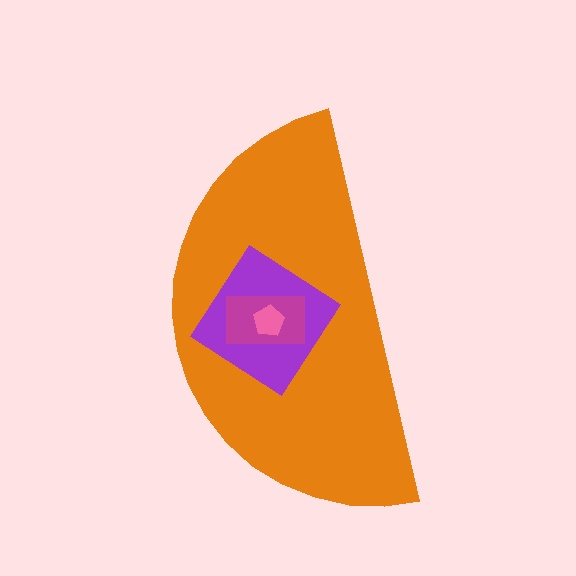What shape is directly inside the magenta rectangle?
The pink pentagon.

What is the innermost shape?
The pink pentagon.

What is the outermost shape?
The orange semicircle.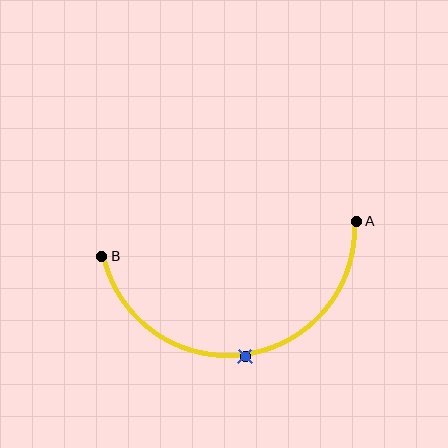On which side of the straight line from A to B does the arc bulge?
The arc bulges below the straight line connecting A and B.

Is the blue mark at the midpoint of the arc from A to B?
Yes. The blue mark lies on the arc at equal arc-length from both A and B — it is the arc midpoint.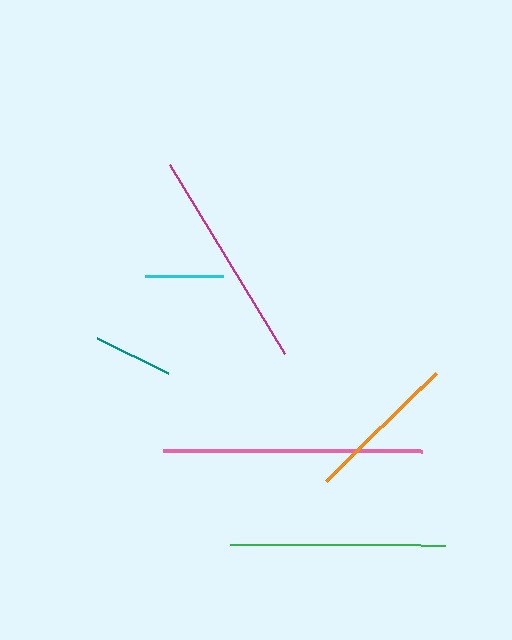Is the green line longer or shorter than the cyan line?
The green line is longer than the cyan line.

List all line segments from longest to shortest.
From longest to shortest: pink, magenta, green, orange, teal, cyan.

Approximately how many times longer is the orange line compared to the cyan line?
The orange line is approximately 2.0 times the length of the cyan line.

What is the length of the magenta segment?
The magenta segment is approximately 221 pixels long.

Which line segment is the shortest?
The cyan line is the shortest at approximately 78 pixels.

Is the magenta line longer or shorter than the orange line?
The magenta line is longer than the orange line.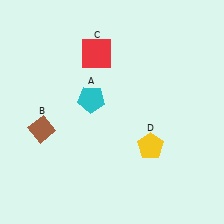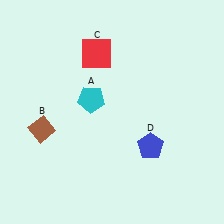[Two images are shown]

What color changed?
The pentagon (D) changed from yellow in Image 1 to blue in Image 2.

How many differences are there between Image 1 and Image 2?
There is 1 difference between the two images.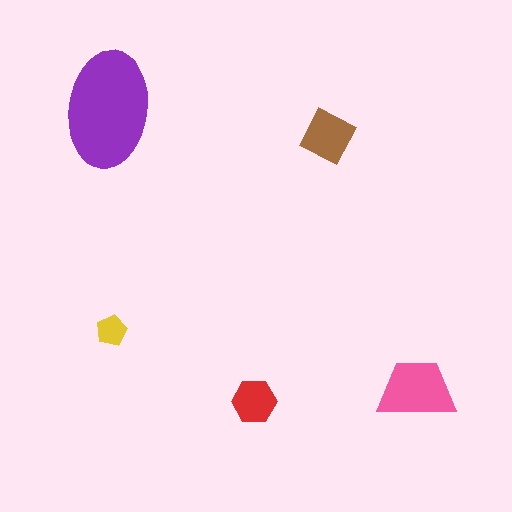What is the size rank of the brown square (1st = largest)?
3rd.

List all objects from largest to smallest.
The purple ellipse, the pink trapezoid, the brown square, the red hexagon, the yellow pentagon.